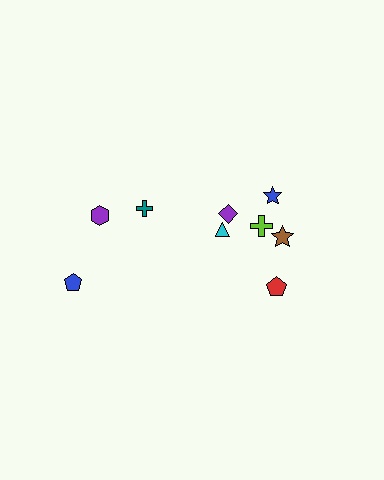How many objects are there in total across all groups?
There are 9 objects.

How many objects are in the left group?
There are 3 objects.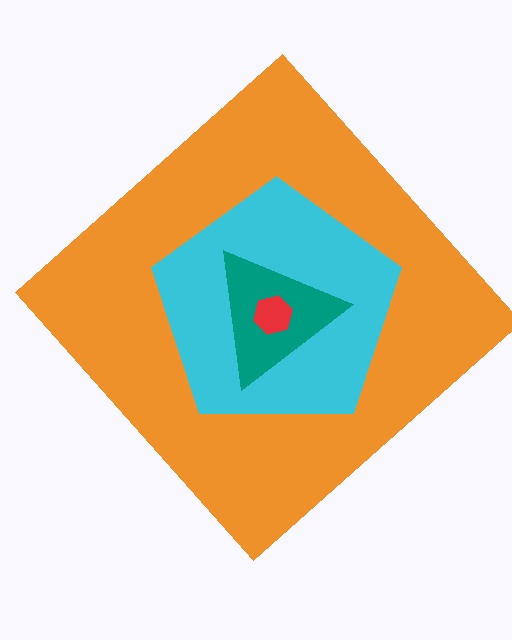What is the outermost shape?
The orange diamond.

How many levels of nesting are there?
4.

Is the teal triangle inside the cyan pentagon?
Yes.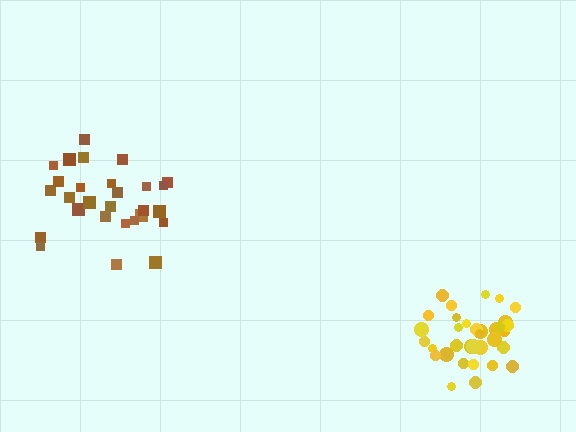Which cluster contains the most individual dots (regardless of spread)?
Yellow (35).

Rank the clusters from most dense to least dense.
yellow, brown.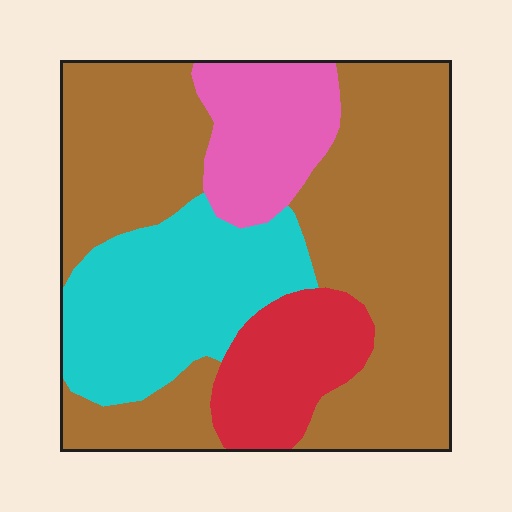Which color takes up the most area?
Brown, at roughly 55%.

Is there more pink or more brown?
Brown.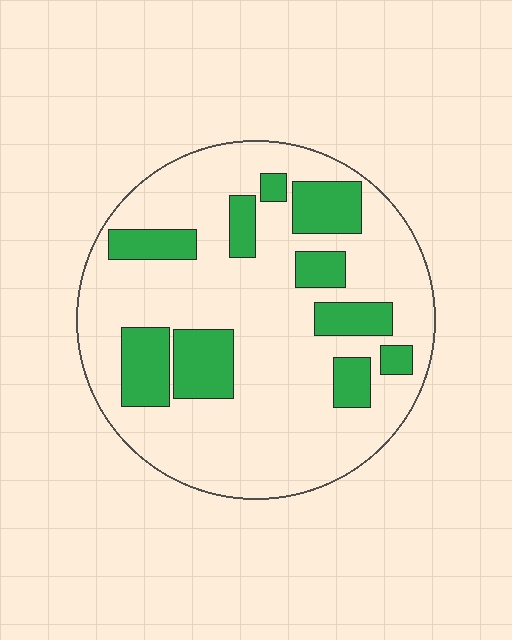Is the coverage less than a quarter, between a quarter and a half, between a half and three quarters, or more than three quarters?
Less than a quarter.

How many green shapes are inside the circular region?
10.